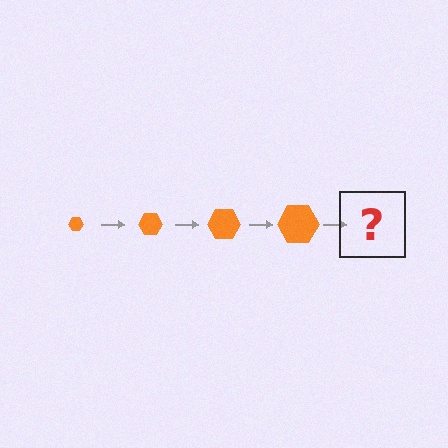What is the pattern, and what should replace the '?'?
The pattern is that the hexagon gets progressively larger each step. The '?' should be an orange hexagon, larger than the previous one.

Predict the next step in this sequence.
The next step is an orange hexagon, larger than the previous one.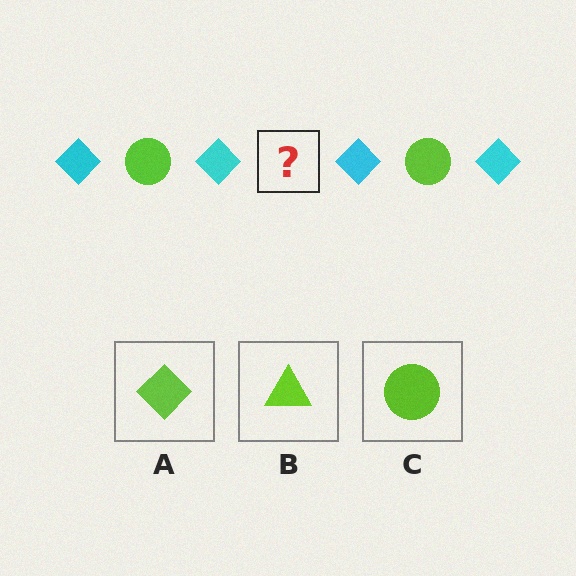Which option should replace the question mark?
Option C.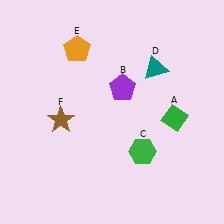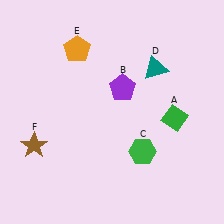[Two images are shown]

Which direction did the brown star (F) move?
The brown star (F) moved left.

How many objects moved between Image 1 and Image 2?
1 object moved between the two images.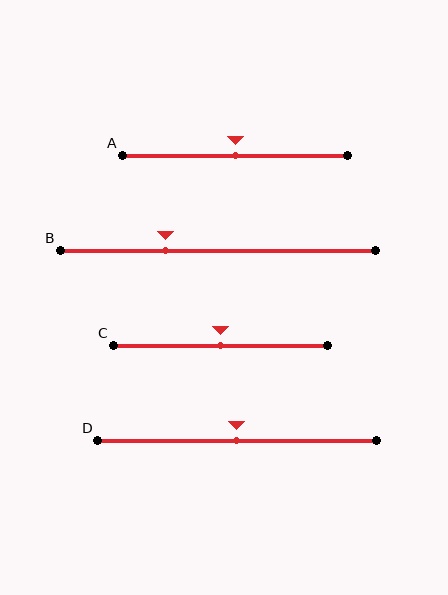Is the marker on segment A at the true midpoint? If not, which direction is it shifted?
Yes, the marker on segment A is at the true midpoint.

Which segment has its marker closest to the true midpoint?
Segment A has its marker closest to the true midpoint.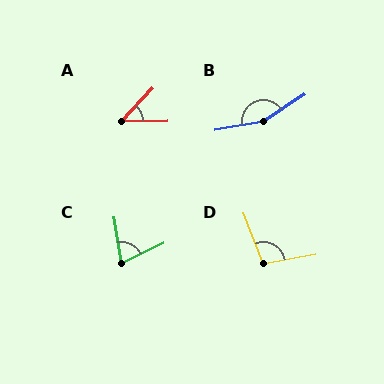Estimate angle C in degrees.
Approximately 73 degrees.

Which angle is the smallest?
A, at approximately 46 degrees.